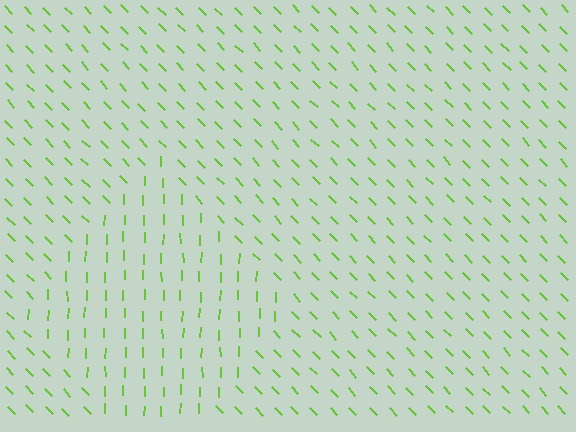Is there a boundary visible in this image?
Yes, there is a texture boundary formed by a change in line orientation.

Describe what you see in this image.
The image is filled with small lime line segments. A diamond region in the image has lines oriented differently from the surrounding lines, creating a visible texture boundary.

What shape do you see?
I see a diamond.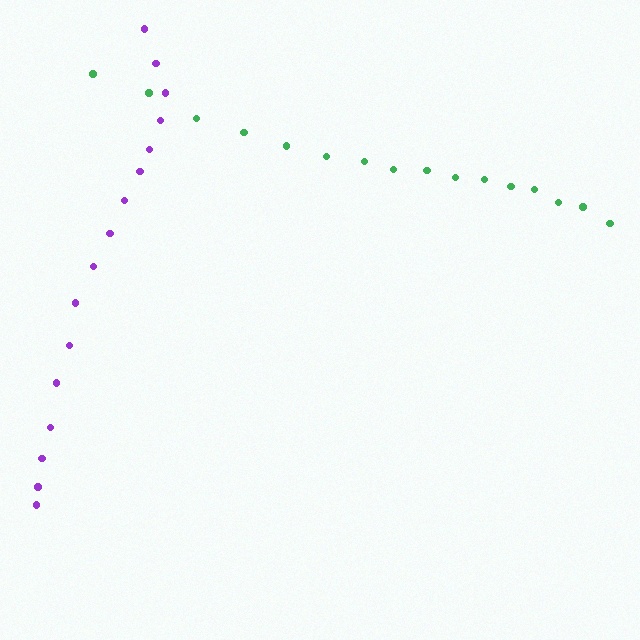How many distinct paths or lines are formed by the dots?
There are 2 distinct paths.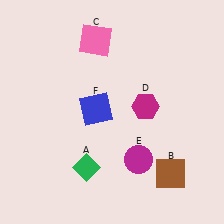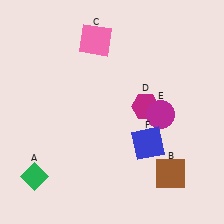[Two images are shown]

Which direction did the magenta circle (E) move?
The magenta circle (E) moved up.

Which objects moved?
The objects that moved are: the green diamond (A), the magenta circle (E), the blue square (F).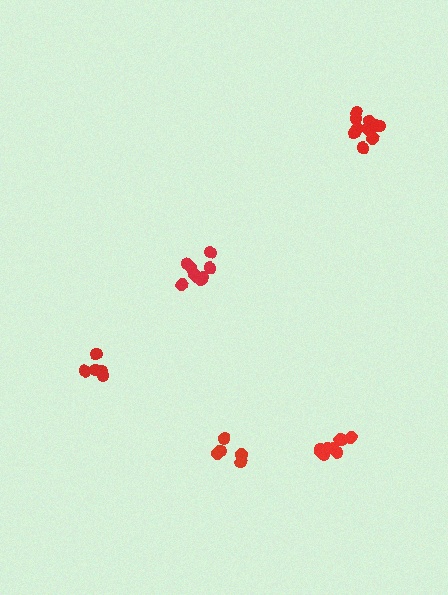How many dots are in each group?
Group 1: 6 dots, Group 2: 9 dots, Group 3: 9 dots, Group 4: 10 dots, Group 5: 6 dots (40 total).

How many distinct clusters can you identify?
There are 5 distinct clusters.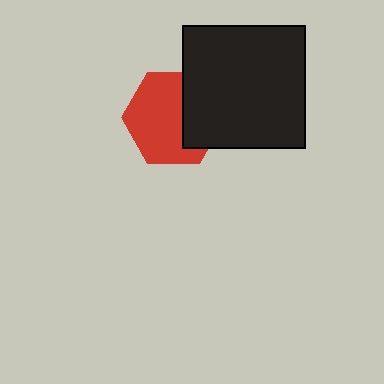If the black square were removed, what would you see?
You would see the complete red hexagon.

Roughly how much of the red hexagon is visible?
About half of it is visible (roughly 64%).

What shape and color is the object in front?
The object in front is a black square.